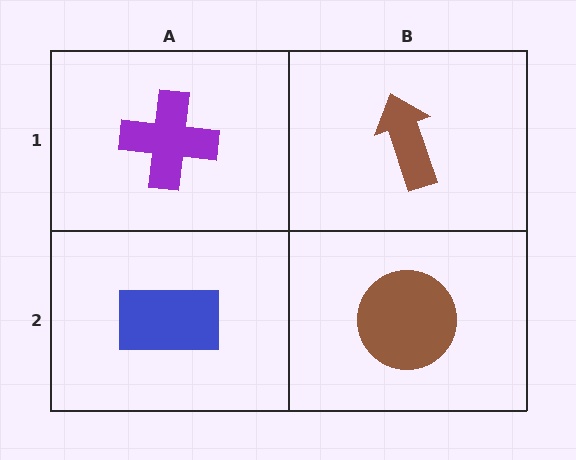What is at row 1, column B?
A brown arrow.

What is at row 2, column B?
A brown circle.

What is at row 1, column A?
A purple cross.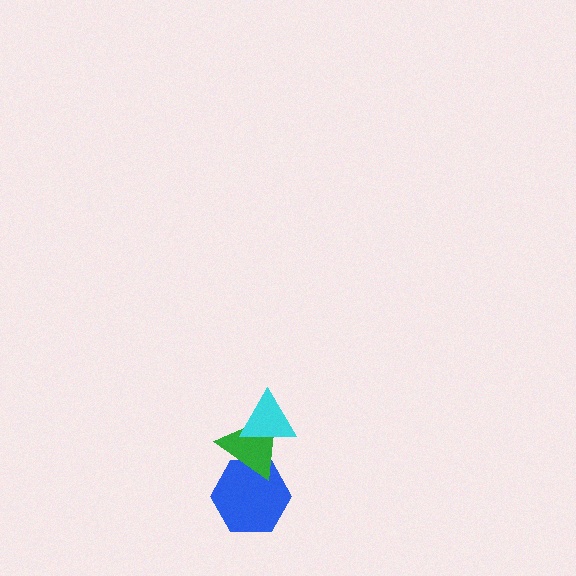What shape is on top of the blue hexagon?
The green triangle is on top of the blue hexagon.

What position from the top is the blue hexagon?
The blue hexagon is 3rd from the top.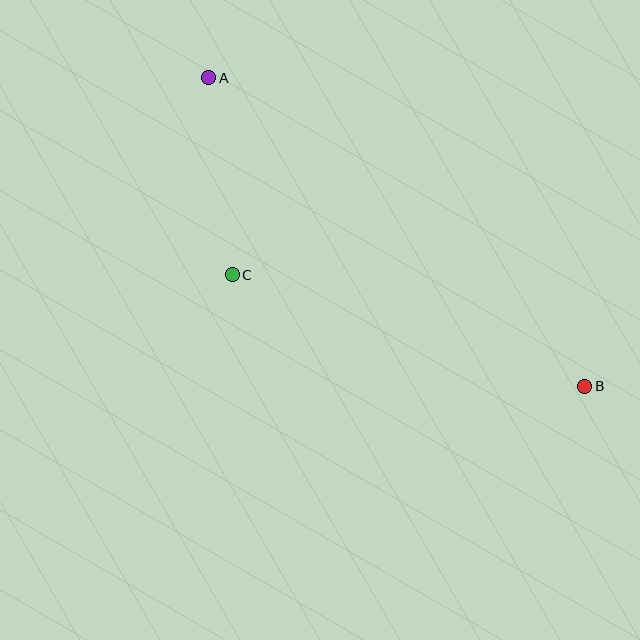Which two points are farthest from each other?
Points A and B are farthest from each other.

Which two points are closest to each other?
Points A and C are closest to each other.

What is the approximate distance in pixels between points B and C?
The distance between B and C is approximately 370 pixels.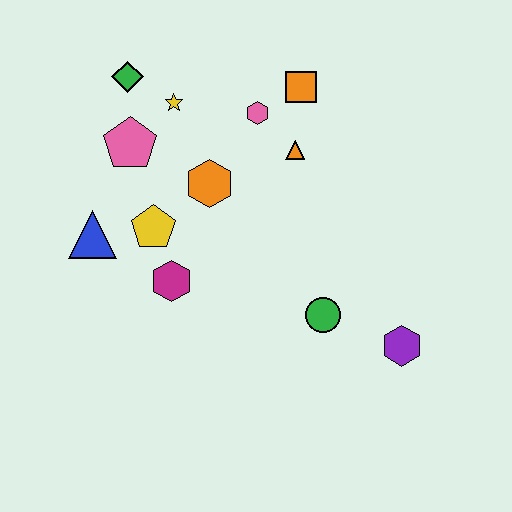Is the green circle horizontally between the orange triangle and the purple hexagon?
Yes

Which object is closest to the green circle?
The purple hexagon is closest to the green circle.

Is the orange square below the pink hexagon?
No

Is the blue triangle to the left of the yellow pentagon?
Yes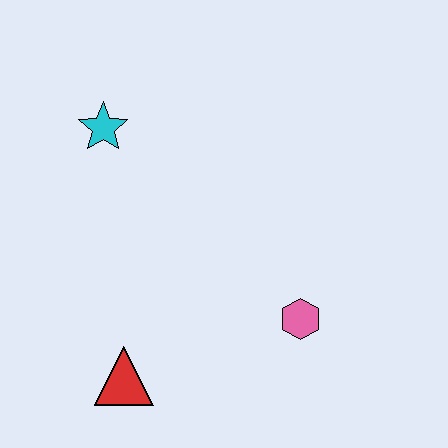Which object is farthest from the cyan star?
The pink hexagon is farthest from the cyan star.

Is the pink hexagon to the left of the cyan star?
No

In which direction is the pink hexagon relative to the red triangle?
The pink hexagon is to the right of the red triangle.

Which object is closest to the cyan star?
The red triangle is closest to the cyan star.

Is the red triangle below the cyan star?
Yes